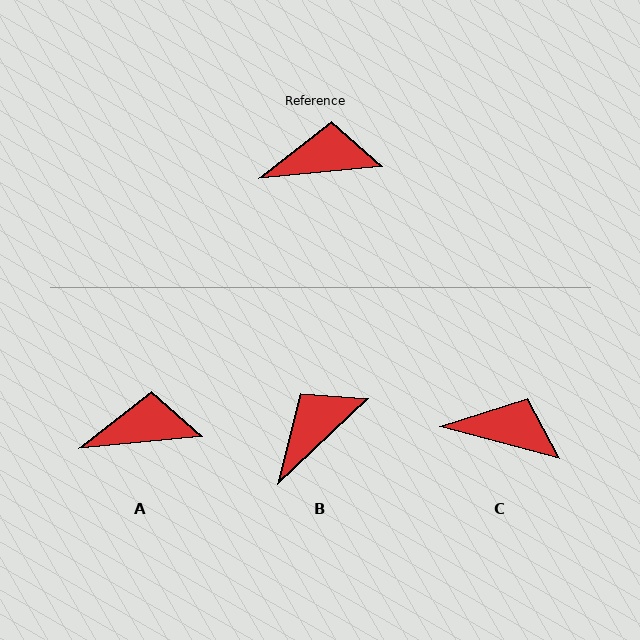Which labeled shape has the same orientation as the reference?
A.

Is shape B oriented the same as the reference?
No, it is off by about 38 degrees.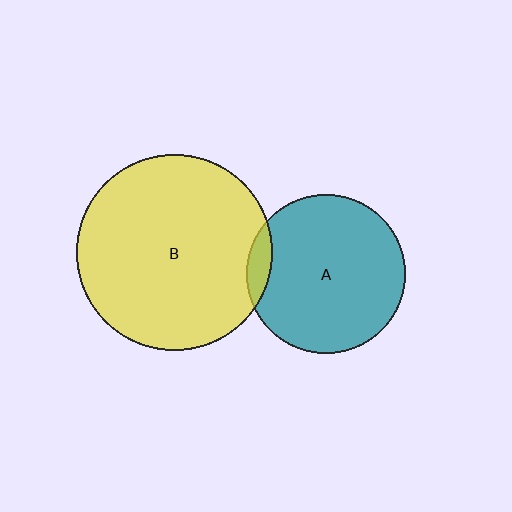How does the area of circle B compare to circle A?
Approximately 1.5 times.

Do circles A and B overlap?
Yes.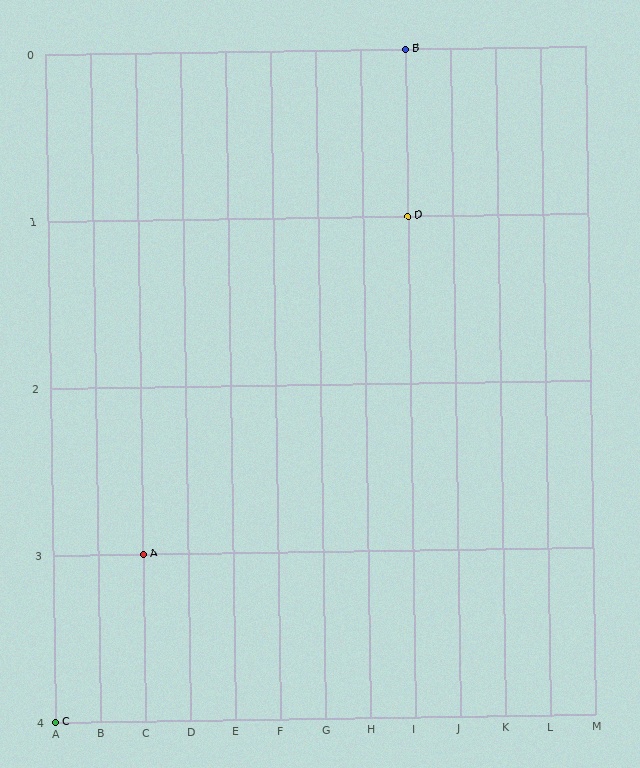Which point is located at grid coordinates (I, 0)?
Point B is at (I, 0).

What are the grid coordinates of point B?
Point B is at grid coordinates (I, 0).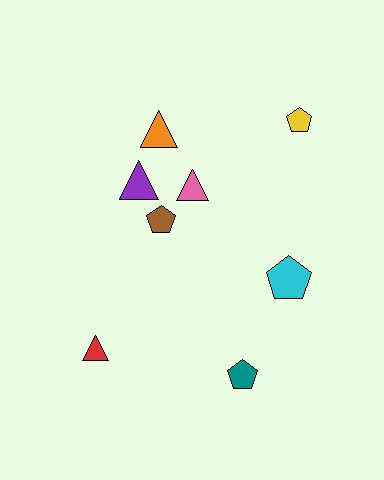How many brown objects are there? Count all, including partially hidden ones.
There is 1 brown object.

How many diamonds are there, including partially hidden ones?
There are no diamonds.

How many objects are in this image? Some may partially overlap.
There are 8 objects.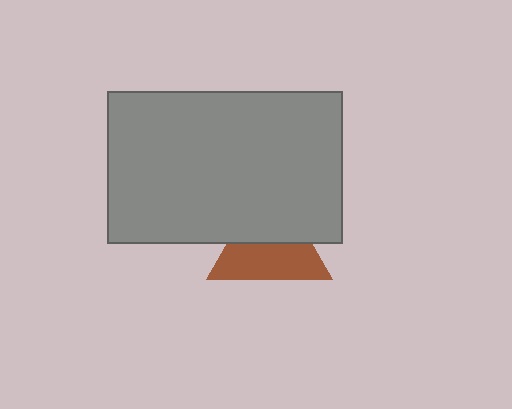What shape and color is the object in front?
The object in front is a gray rectangle.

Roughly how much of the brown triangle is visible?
About half of it is visible (roughly 55%).